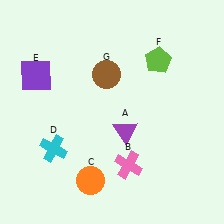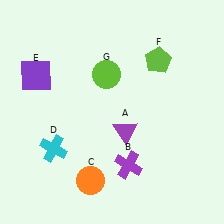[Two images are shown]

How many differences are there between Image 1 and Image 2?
There are 2 differences between the two images.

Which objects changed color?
B changed from pink to purple. G changed from brown to lime.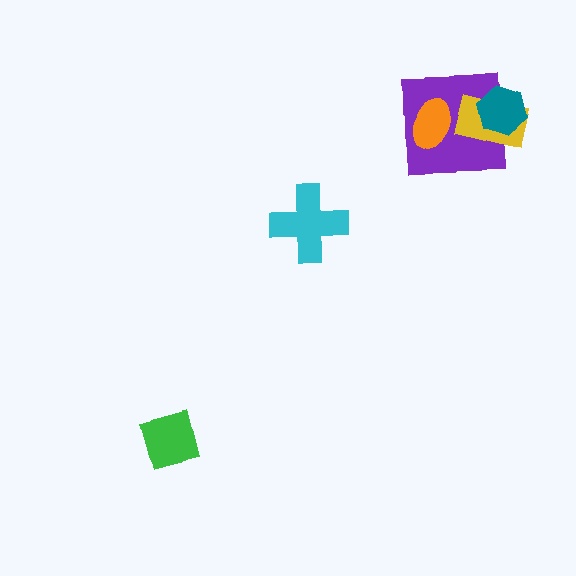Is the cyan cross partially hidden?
No, no other shape covers it.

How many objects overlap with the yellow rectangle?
2 objects overlap with the yellow rectangle.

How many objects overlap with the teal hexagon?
2 objects overlap with the teal hexagon.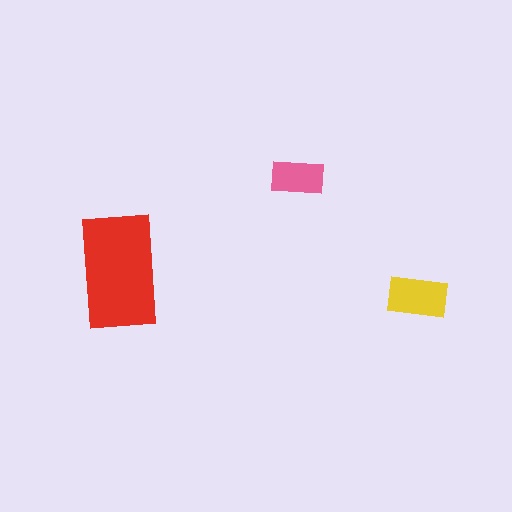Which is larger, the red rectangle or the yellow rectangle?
The red one.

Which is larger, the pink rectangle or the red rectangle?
The red one.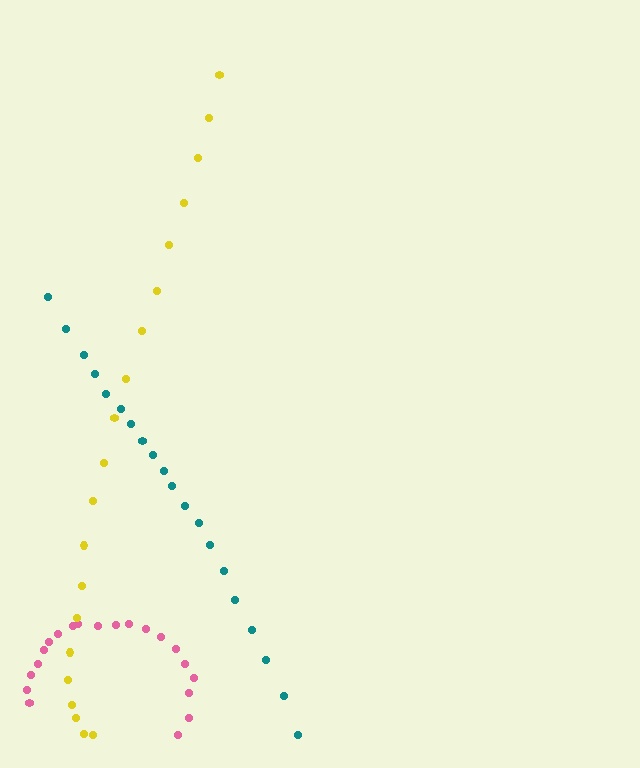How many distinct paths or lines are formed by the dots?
There are 3 distinct paths.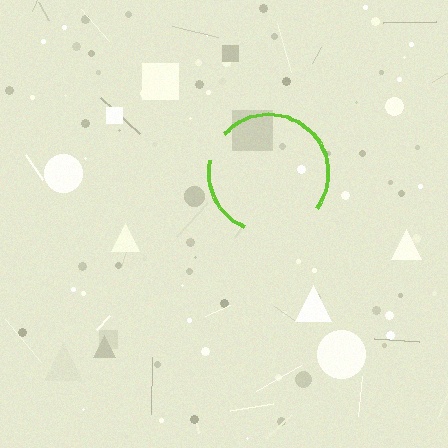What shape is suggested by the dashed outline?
The dashed outline suggests a circle.